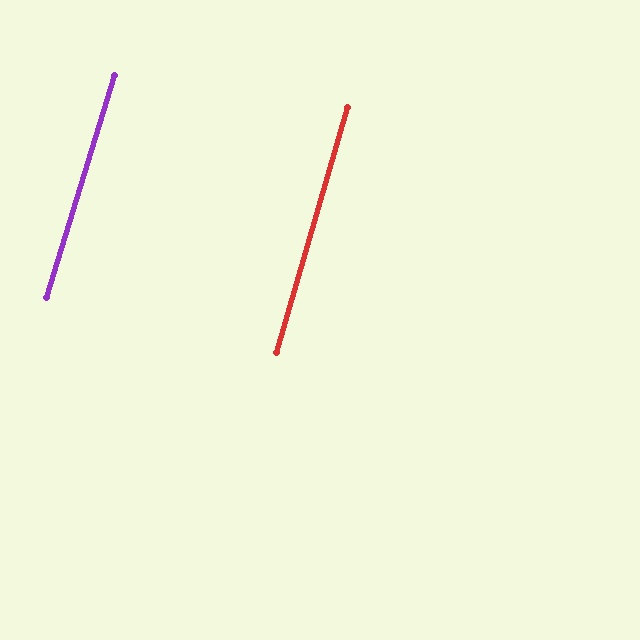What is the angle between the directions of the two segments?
Approximately 1 degree.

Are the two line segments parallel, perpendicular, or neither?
Parallel — their directions differ by only 0.8°.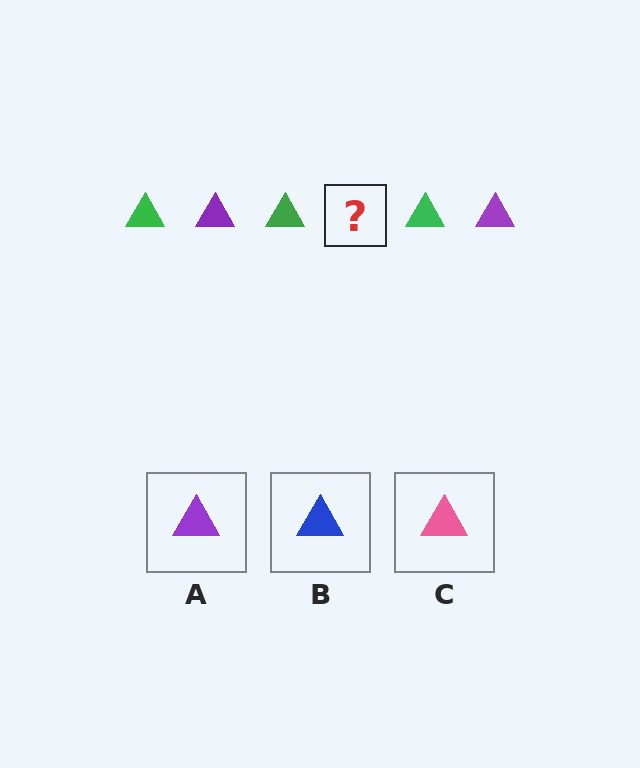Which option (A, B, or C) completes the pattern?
A.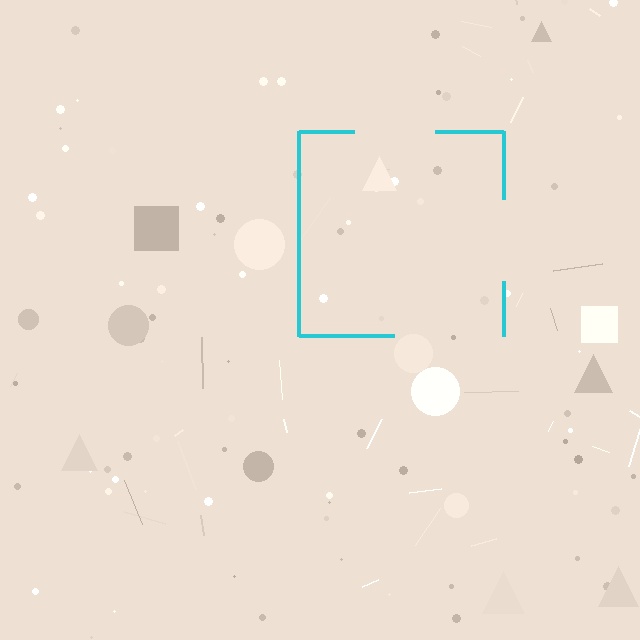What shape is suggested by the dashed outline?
The dashed outline suggests a square.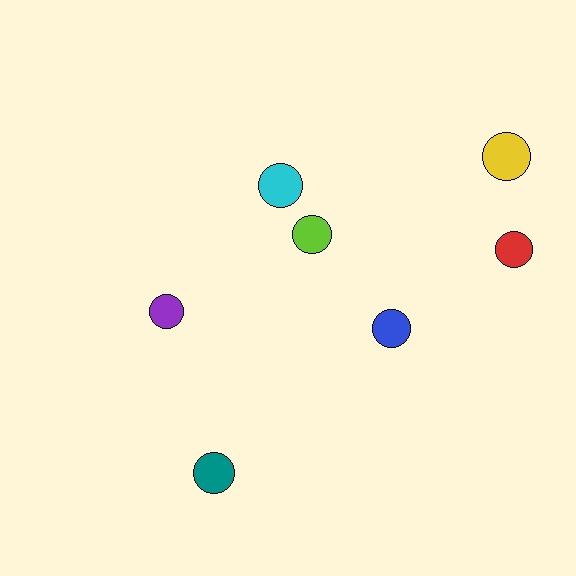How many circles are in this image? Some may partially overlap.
There are 7 circles.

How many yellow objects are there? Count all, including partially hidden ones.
There is 1 yellow object.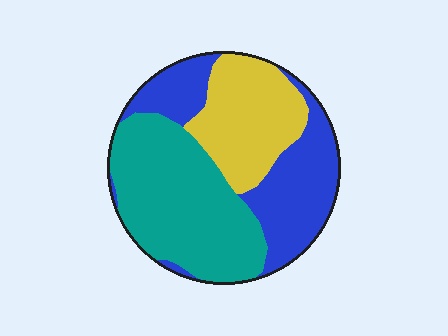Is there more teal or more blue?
Teal.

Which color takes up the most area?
Teal, at roughly 40%.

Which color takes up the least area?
Yellow, at roughly 25%.